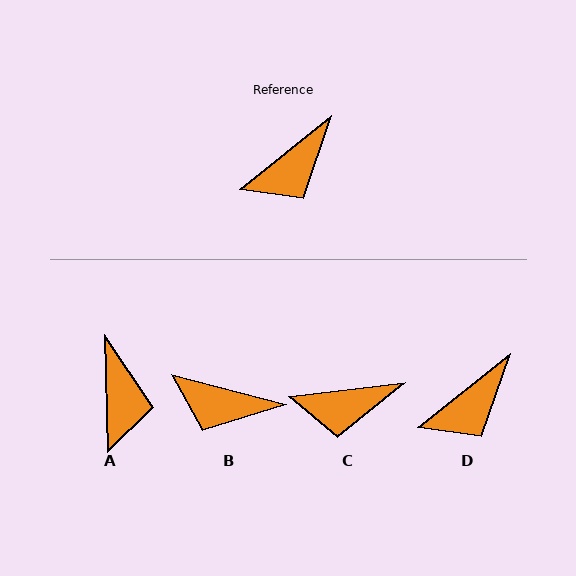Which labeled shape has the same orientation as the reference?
D.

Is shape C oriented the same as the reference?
No, it is off by about 32 degrees.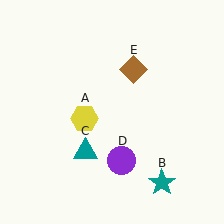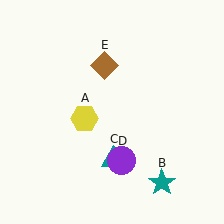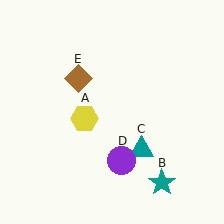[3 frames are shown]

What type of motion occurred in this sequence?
The teal triangle (object C), brown diamond (object E) rotated counterclockwise around the center of the scene.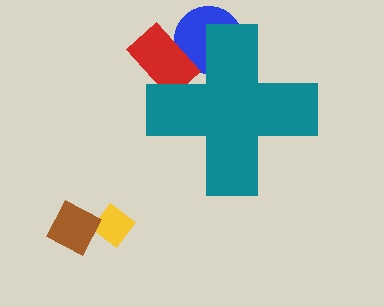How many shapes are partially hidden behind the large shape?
2 shapes are partially hidden.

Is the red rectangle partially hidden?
Yes, the red rectangle is partially hidden behind the teal cross.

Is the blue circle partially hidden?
Yes, the blue circle is partially hidden behind the teal cross.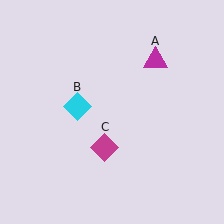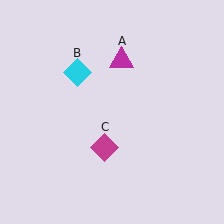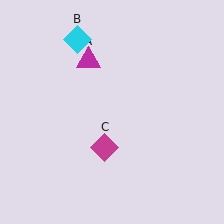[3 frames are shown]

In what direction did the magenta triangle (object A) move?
The magenta triangle (object A) moved left.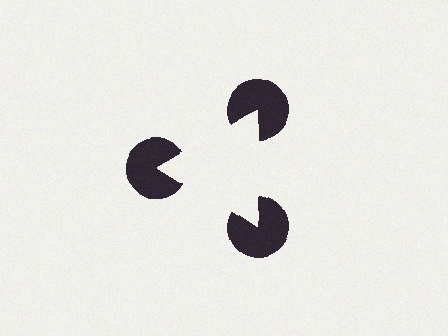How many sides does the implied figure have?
3 sides.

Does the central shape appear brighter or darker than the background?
It typically appears slightly brighter than the background, even though no actual brightness change is drawn.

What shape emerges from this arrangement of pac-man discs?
An illusory triangle — its edges are inferred from the aligned wedge cuts in the pac-man discs, not physically drawn.